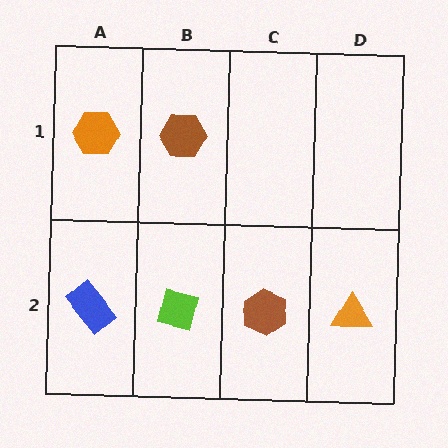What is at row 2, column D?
An orange triangle.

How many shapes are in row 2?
4 shapes.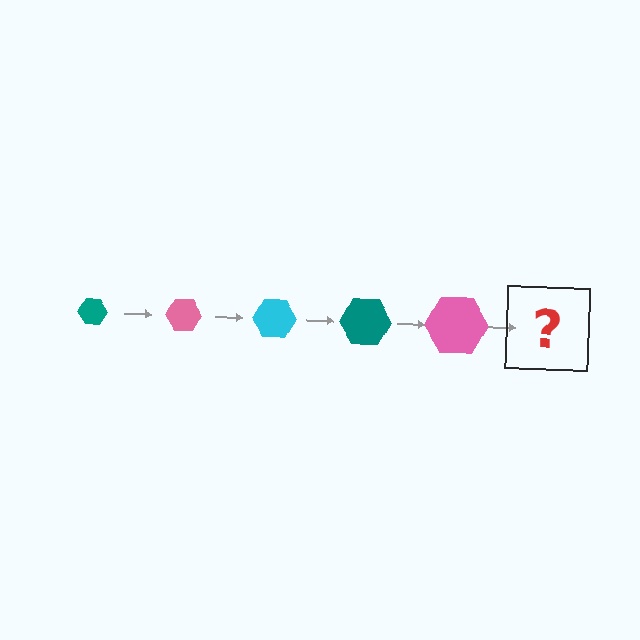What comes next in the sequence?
The next element should be a cyan hexagon, larger than the previous one.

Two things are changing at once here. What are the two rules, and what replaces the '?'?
The two rules are that the hexagon grows larger each step and the color cycles through teal, pink, and cyan. The '?' should be a cyan hexagon, larger than the previous one.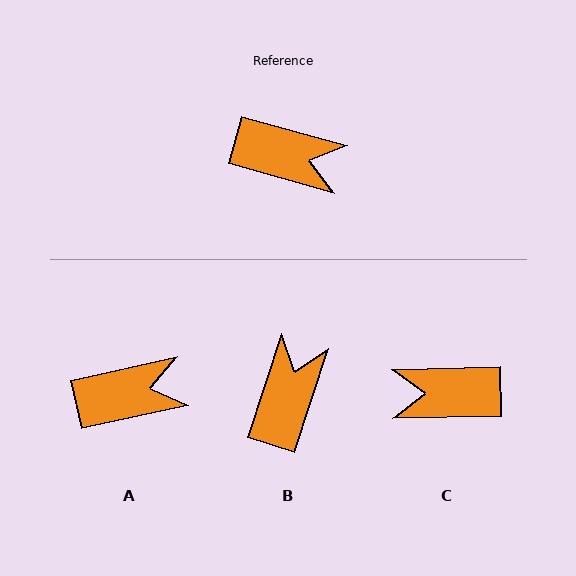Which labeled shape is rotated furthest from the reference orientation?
C, about 163 degrees away.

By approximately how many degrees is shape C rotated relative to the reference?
Approximately 163 degrees clockwise.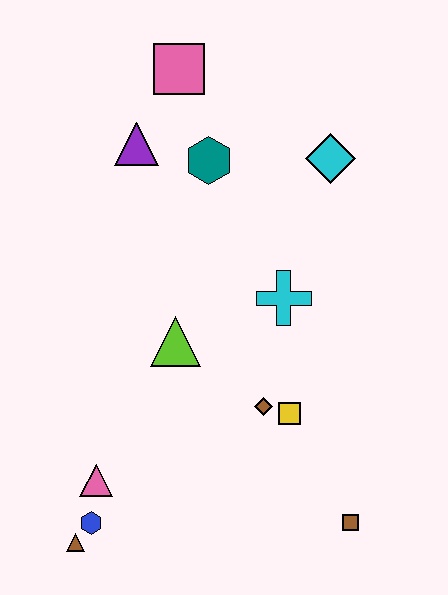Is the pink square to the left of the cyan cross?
Yes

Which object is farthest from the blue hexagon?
The pink square is farthest from the blue hexagon.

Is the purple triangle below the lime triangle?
No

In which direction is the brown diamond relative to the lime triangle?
The brown diamond is to the right of the lime triangle.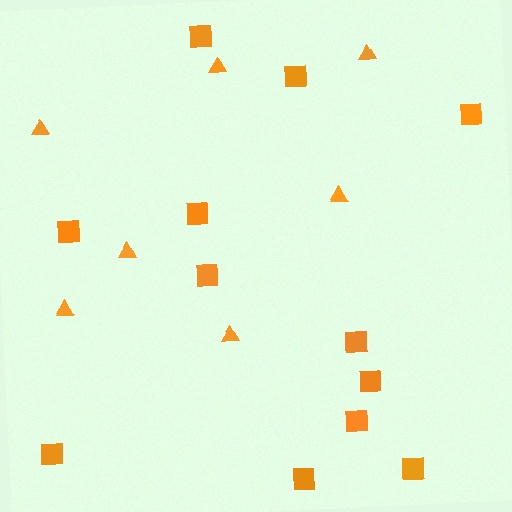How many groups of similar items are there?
There are 2 groups: one group of triangles (7) and one group of squares (12).